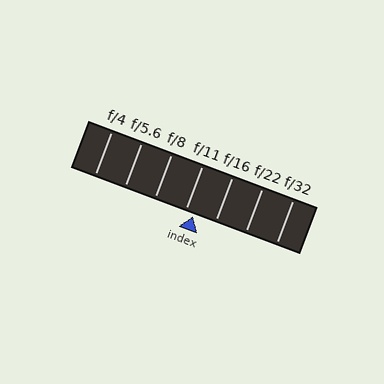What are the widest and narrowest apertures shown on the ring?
The widest aperture shown is f/4 and the narrowest is f/32.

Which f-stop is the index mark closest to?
The index mark is closest to f/11.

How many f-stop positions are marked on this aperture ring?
There are 7 f-stop positions marked.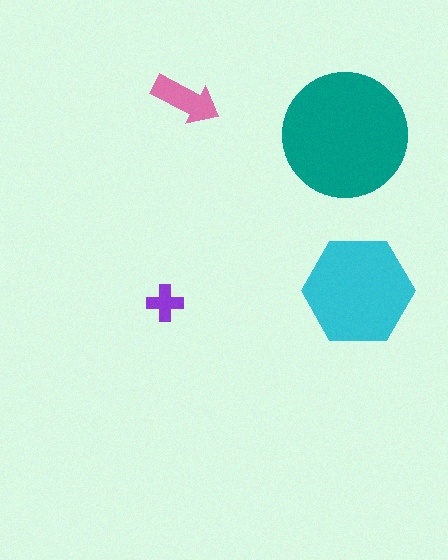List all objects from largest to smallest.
The teal circle, the cyan hexagon, the pink arrow, the purple cross.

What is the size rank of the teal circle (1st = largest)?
1st.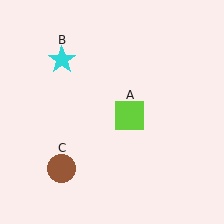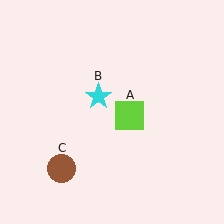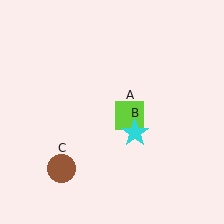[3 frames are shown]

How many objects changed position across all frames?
1 object changed position: cyan star (object B).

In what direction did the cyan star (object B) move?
The cyan star (object B) moved down and to the right.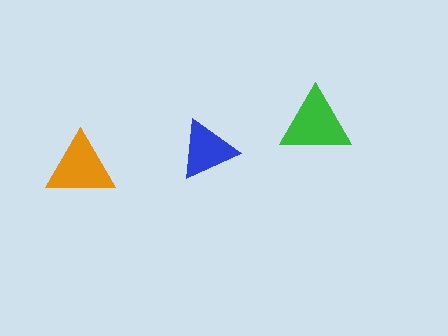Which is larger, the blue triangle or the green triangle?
The green one.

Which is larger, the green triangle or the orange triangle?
The green one.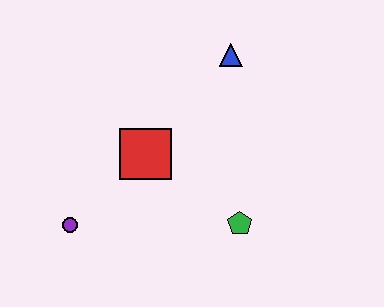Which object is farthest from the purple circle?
The blue triangle is farthest from the purple circle.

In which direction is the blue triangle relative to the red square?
The blue triangle is above the red square.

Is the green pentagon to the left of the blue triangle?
No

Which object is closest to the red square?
The purple circle is closest to the red square.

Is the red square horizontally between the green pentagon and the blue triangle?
No